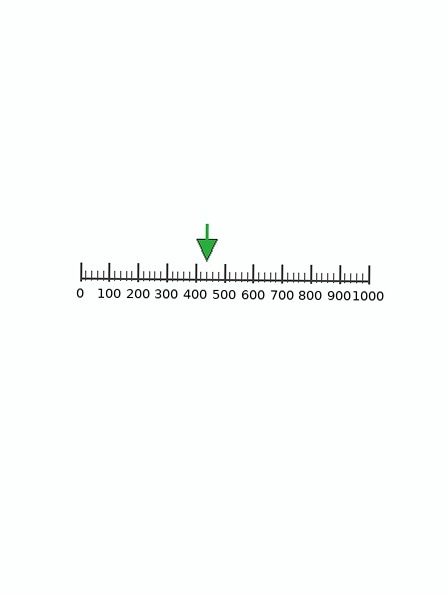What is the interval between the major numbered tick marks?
The major tick marks are spaced 100 units apart.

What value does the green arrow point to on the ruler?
The green arrow points to approximately 438.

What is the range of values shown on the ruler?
The ruler shows values from 0 to 1000.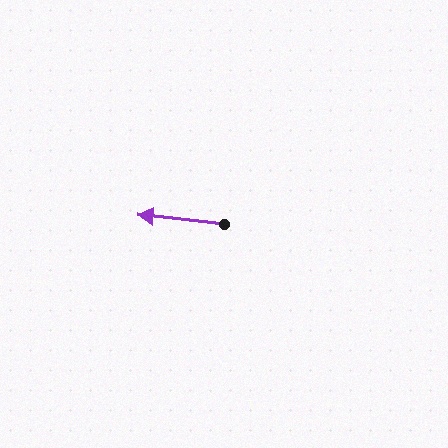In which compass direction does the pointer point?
West.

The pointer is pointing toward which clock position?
Roughly 9 o'clock.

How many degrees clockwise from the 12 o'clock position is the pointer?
Approximately 276 degrees.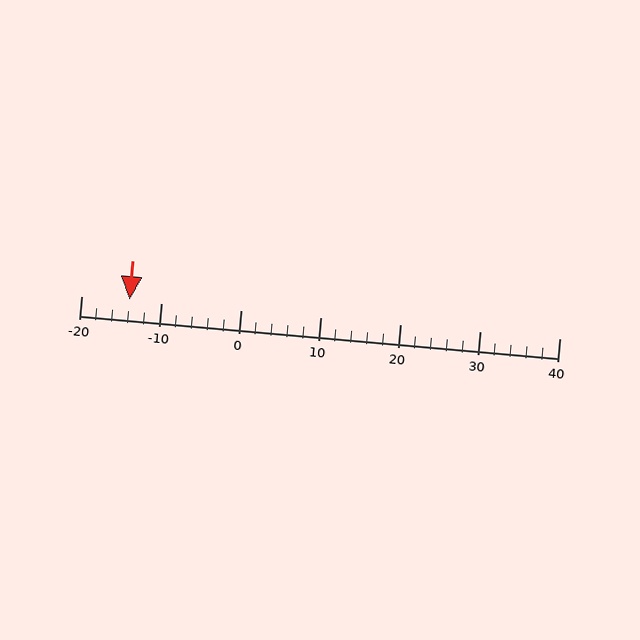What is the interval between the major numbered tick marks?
The major tick marks are spaced 10 units apart.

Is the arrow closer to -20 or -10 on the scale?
The arrow is closer to -10.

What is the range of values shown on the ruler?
The ruler shows values from -20 to 40.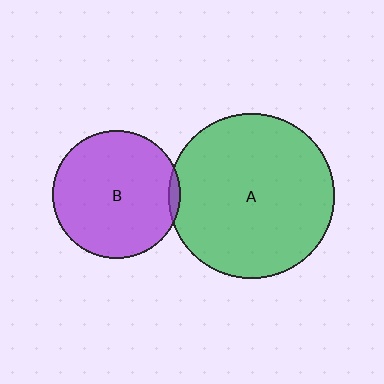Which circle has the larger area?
Circle A (green).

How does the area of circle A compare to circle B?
Approximately 1.7 times.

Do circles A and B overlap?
Yes.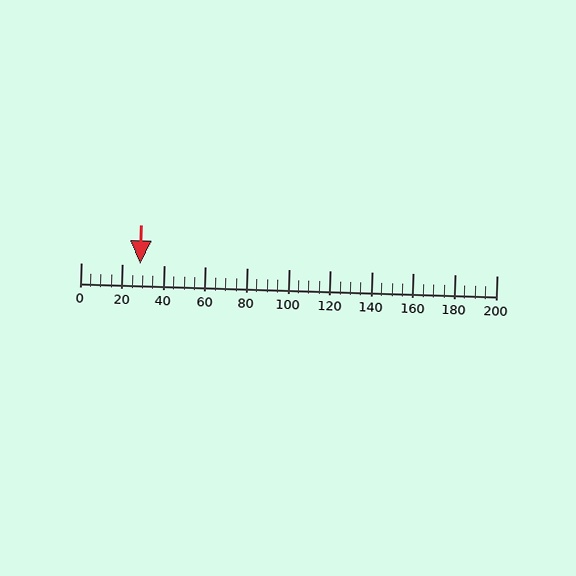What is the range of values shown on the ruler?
The ruler shows values from 0 to 200.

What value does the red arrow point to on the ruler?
The red arrow points to approximately 29.